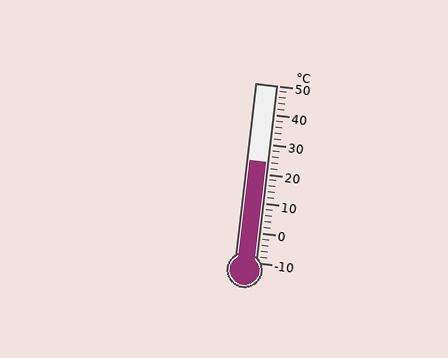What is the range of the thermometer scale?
The thermometer scale ranges from -10°C to 50°C.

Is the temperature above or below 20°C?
The temperature is above 20°C.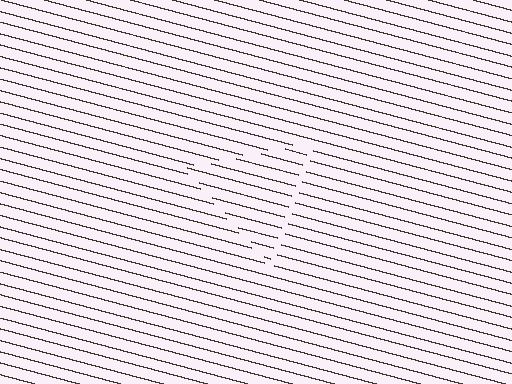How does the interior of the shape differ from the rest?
The interior of the shape contains the same grating, shifted by half a period — the contour is defined by the phase discontinuity where line-ends from the inner and outer gratings abut.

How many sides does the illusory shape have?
3 sides — the line-ends trace a triangle.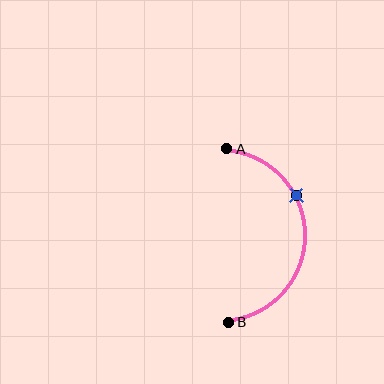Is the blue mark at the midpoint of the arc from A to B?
No. The blue mark lies on the arc but is closer to endpoint A. The arc midpoint would be at the point on the curve equidistant along the arc from both A and B.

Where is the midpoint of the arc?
The arc midpoint is the point on the curve farthest from the straight line joining A and B. It sits to the right of that line.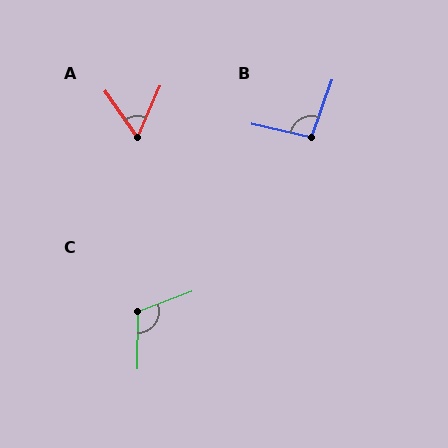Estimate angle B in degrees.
Approximately 98 degrees.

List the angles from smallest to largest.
A (59°), B (98°), C (111°).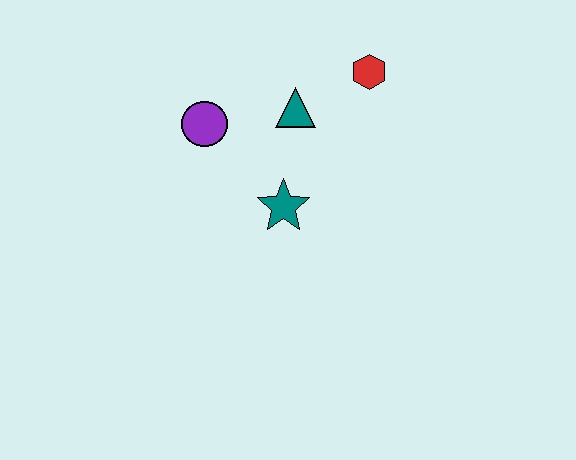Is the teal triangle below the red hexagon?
Yes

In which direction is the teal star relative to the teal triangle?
The teal star is below the teal triangle.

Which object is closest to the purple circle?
The teal triangle is closest to the purple circle.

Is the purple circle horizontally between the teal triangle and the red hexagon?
No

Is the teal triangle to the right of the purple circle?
Yes